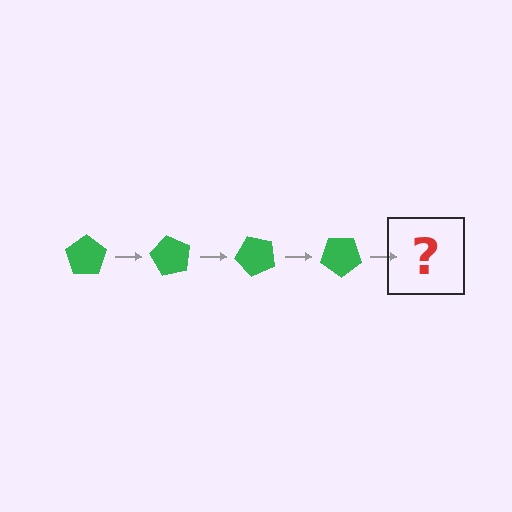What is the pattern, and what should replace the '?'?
The pattern is that the pentagon rotates 60 degrees each step. The '?' should be a green pentagon rotated 240 degrees.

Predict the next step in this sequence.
The next step is a green pentagon rotated 240 degrees.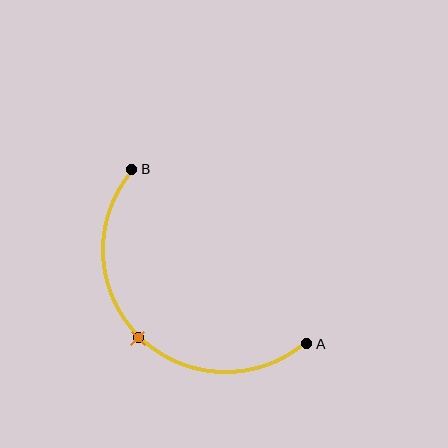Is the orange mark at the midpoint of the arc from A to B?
Yes. The orange mark lies on the arc at equal arc-length from both A and B — it is the arc midpoint.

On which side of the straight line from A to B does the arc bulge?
The arc bulges below and to the left of the straight line connecting A and B.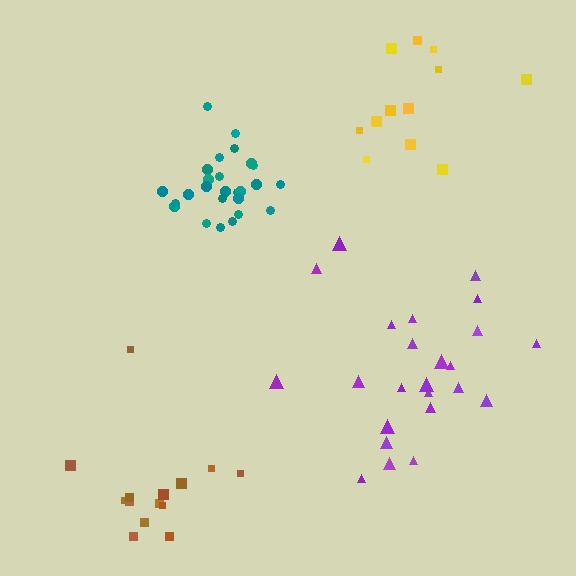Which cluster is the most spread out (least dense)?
Yellow.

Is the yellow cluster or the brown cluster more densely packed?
Brown.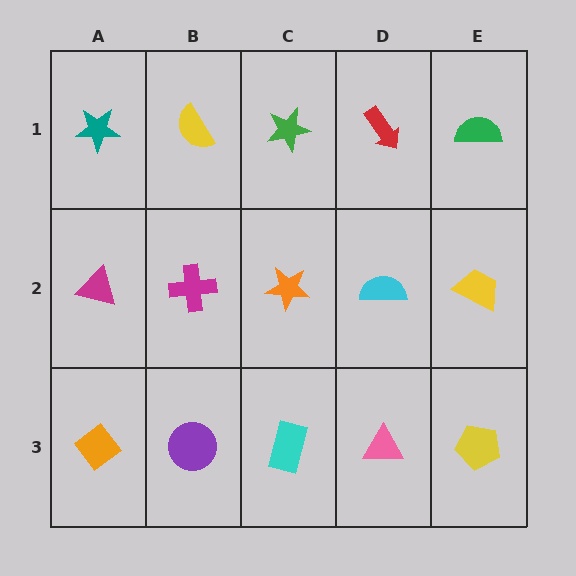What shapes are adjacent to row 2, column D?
A red arrow (row 1, column D), a pink triangle (row 3, column D), an orange star (row 2, column C), a yellow trapezoid (row 2, column E).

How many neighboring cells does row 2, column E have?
3.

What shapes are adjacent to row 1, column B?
A magenta cross (row 2, column B), a teal star (row 1, column A), a green star (row 1, column C).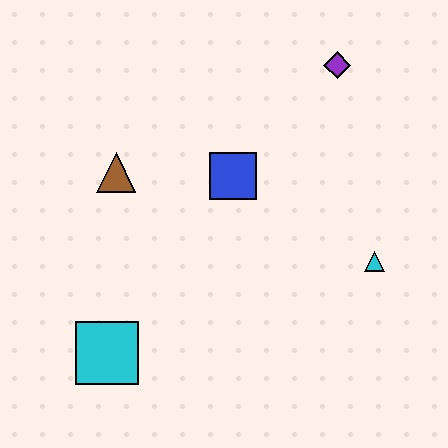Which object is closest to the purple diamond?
The blue square is closest to the purple diamond.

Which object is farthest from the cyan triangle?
The cyan square is farthest from the cyan triangle.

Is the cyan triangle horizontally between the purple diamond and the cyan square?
No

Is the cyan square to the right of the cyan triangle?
No